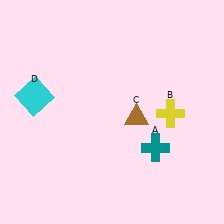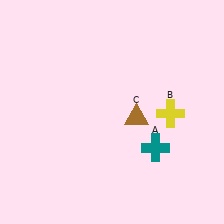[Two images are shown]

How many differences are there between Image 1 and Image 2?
There is 1 difference between the two images.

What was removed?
The cyan square (D) was removed in Image 2.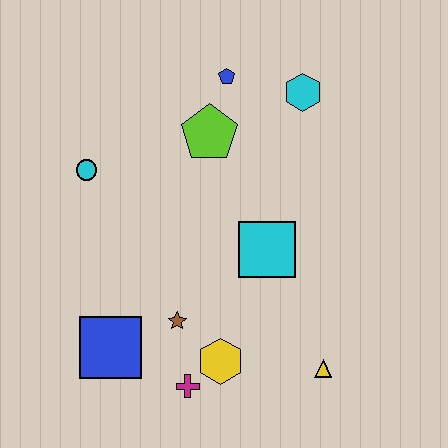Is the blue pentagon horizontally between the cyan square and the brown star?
Yes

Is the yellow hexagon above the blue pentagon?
No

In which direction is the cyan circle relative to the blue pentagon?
The cyan circle is to the left of the blue pentagon.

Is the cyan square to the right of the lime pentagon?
Yes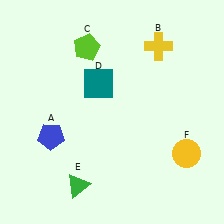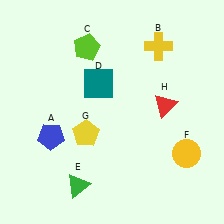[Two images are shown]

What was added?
A yellow pentagon (G), a red triangle (H) were added in Image 2.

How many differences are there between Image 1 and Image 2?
There are 2 differences between the two images.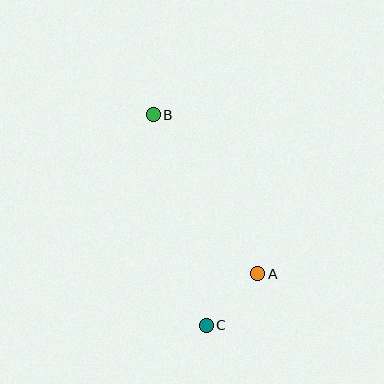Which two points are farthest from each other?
Points B and C are farthest from each other.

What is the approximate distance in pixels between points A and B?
The distance between A and B is approximately 190 pixels.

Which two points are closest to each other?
Points A and C are closest to each other.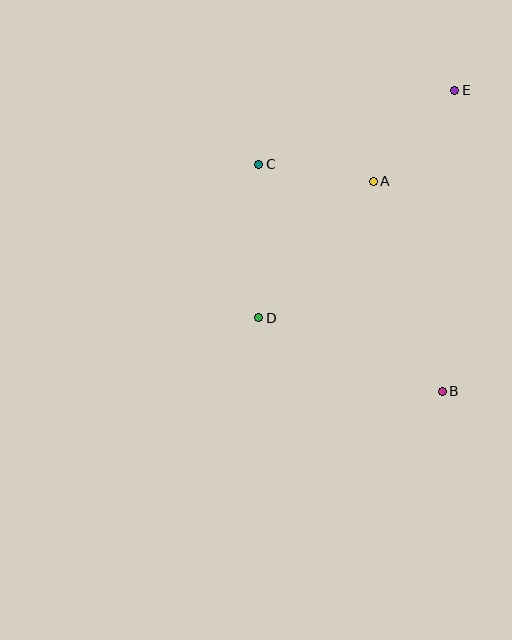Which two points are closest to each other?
Points A and C are closest to each other.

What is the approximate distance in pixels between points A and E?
The distance between A and E is approximately 122 pixels.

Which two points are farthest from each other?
Points B and E are farthest from each other.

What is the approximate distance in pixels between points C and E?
The distance between C and E is approximately 209 pixels.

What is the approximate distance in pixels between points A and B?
The distance between A and B is approximately 221 pixels.